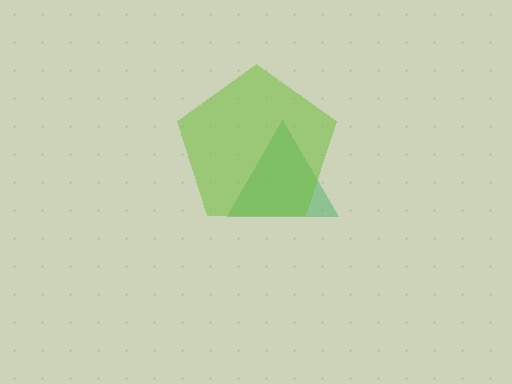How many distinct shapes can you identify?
There are 2 distinct shapes: a green triangle, a lime pentagon.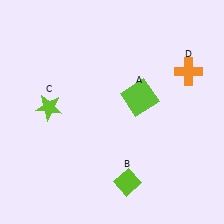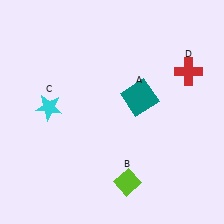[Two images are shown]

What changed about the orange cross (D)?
In Image 1, D is orange. In Image 2, it changed to red.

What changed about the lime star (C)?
In Image 1, C is lime. In Image 2, it changed to cyan.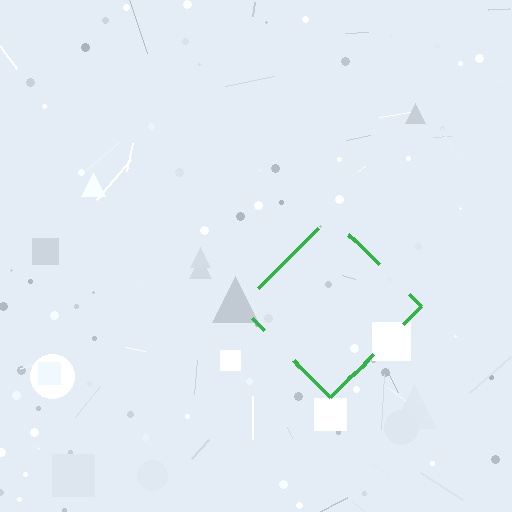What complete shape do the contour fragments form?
The contour fragments form a diamond.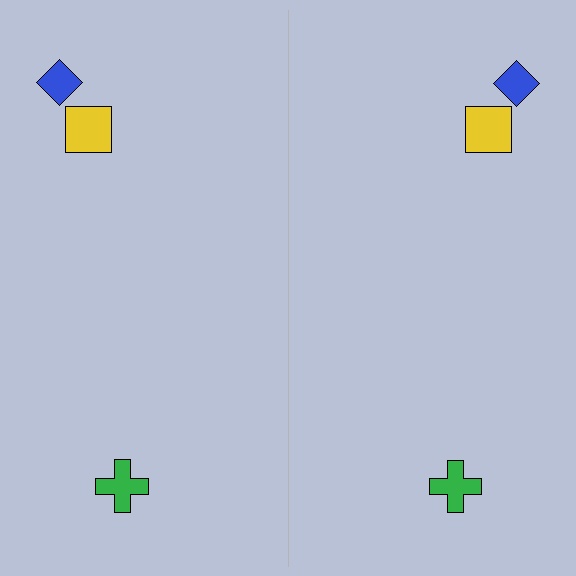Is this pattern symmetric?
Yes, this pattern has bilateral (reflection) symmetry.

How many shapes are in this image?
There are 6 shapes in this image.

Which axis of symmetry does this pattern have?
The pattern has a vertical axis of symmetry running through the center of the image.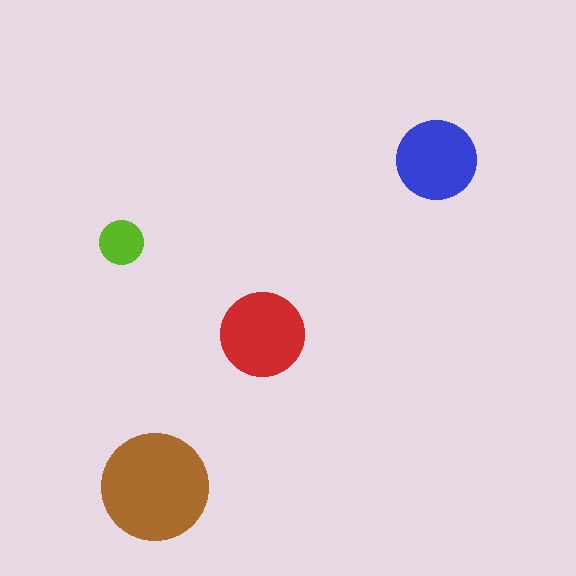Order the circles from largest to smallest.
the brown one, the red one, the blue one, the lime one.